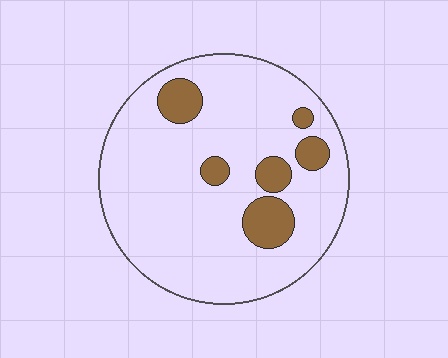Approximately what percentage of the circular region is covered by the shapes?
Approximately 15%.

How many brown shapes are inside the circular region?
6.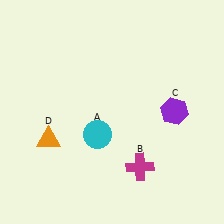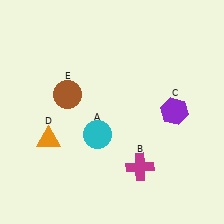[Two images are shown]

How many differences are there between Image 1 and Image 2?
There is 1 difference between the two images.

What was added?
A brown circle (E) was added in Image 2.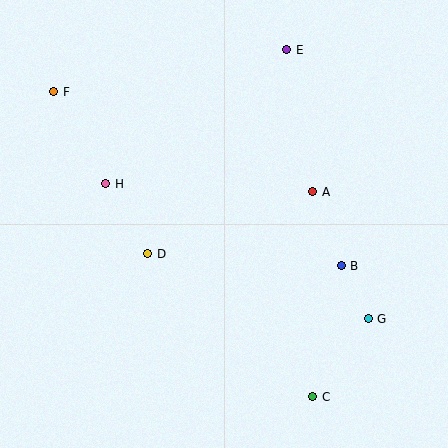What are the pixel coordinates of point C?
Point C is at (313, 397).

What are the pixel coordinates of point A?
Point A is at (313, 192).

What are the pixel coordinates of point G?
Point G is at (368, 319).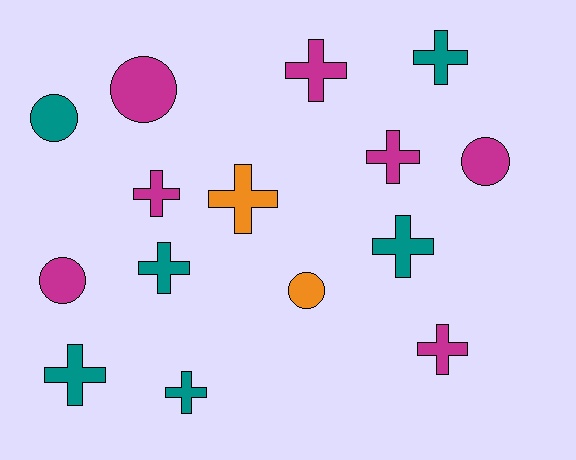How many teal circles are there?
There is 1 teal circle.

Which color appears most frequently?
Magenta, with 7 objects.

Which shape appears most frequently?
Cross, with 10 objects.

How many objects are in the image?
There are 15 objects.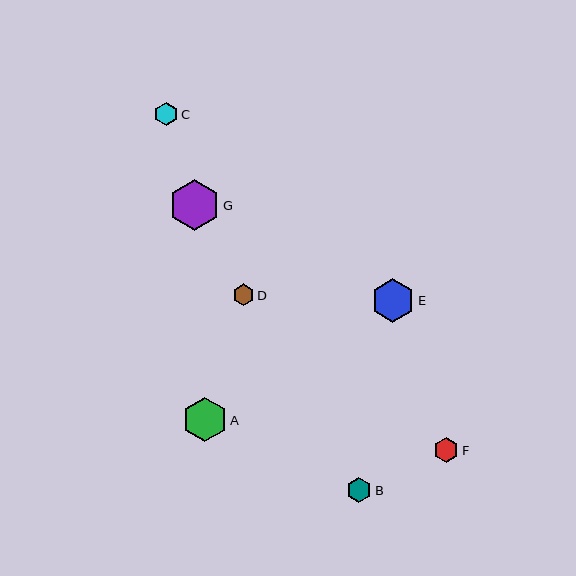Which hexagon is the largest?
Hexagon G is the largest with a size of approximately 51 pixels.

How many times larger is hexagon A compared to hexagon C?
Hexagon A is approximately 1.9 times the size of hexagon C.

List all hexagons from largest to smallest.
From largest to smallest: G, A, E, B, F, C, D.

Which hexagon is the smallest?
Hexagon D is the smallest with a size of approximately 21 pixels.